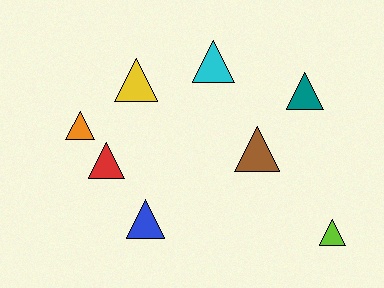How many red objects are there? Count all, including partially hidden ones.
There is 1 red object.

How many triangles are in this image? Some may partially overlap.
There are 8 triangles.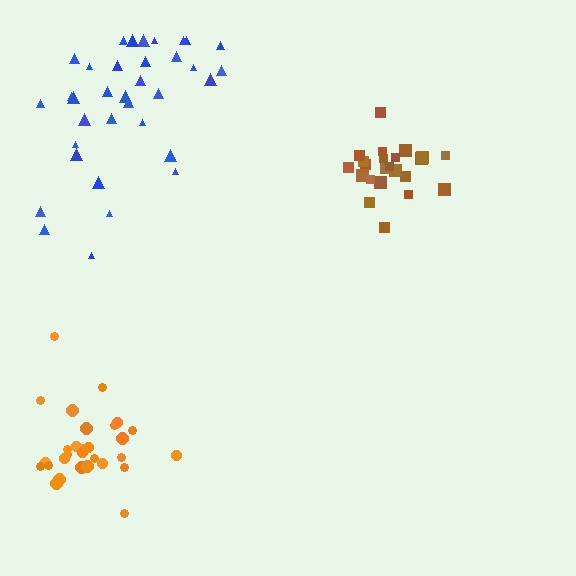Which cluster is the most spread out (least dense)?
Blue.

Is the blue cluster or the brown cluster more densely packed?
Brown.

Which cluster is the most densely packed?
Brown.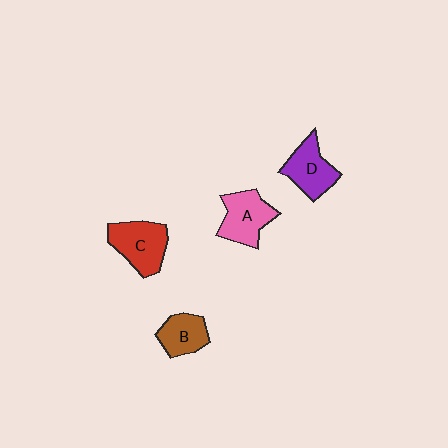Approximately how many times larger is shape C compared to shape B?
Approximately 1.4 times.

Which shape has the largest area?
Shape C (red).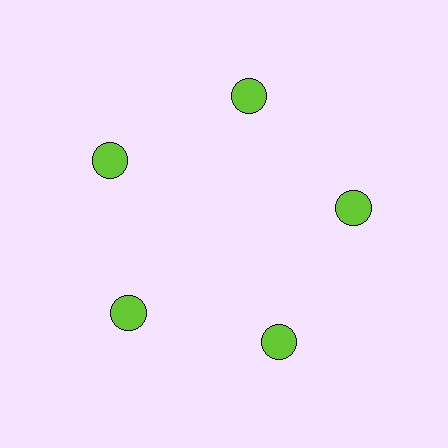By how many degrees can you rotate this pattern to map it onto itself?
The pattern maps onto itself every 72 degrees of rotation.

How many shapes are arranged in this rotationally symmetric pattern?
There are 5 shapes, arranged in 5 groups of 1.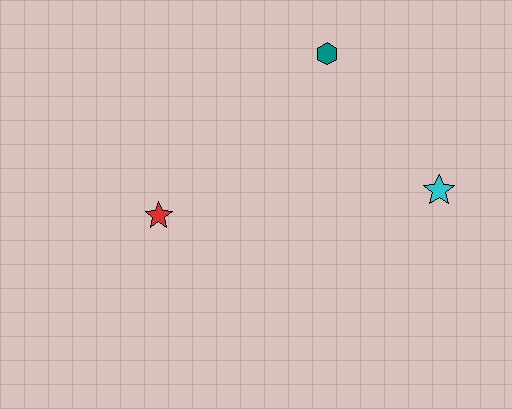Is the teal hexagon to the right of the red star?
Yes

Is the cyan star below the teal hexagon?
Yes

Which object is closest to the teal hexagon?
The cyan star is closest to the teal hexagon.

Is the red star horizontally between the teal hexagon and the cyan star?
No